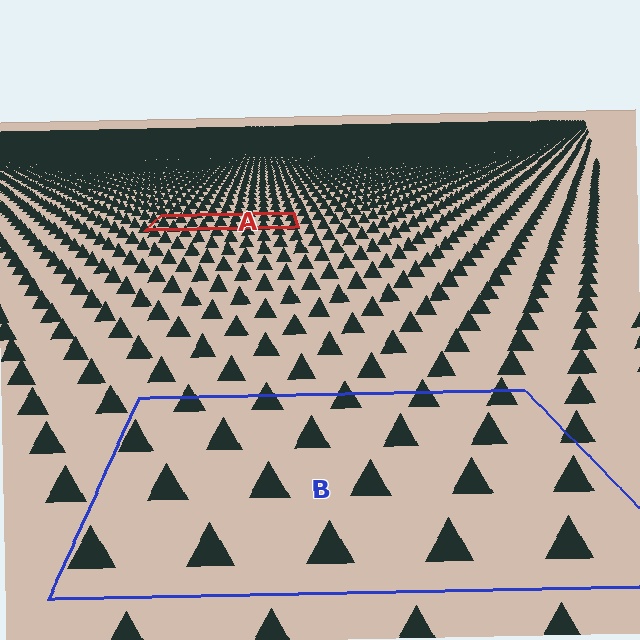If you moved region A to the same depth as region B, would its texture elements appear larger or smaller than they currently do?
They would appear larger. At a closer depth, the same texture elements are projected at a bigger on-screen size.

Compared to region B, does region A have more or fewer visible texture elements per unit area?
Region A has more texture elements per unit area — they are packed more densely because it is farther away.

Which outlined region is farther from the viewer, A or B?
Region A is farther from the viewer — the texture elements inside it appear smaller and more densely packed.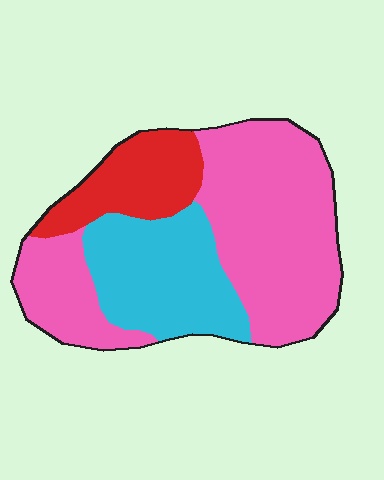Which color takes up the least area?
Red, at roughly 15%.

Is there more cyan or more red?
Cyan.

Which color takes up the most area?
Pink, at roughly 55%.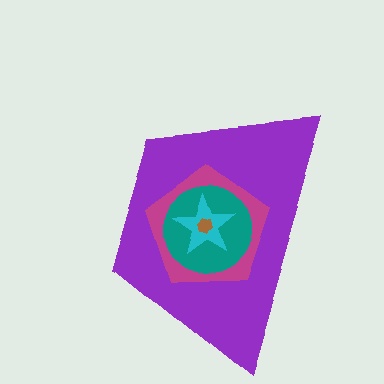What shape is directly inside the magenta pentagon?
The teal circle.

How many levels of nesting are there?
5.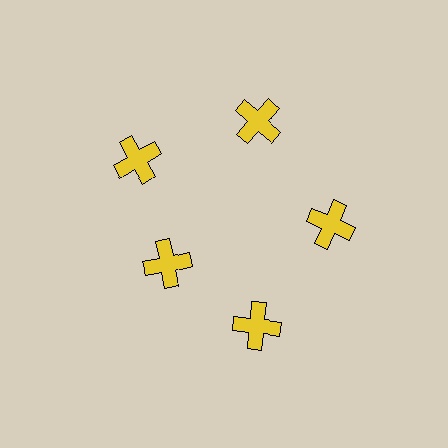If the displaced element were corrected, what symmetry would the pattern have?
It would have 5-fold rotational symmetry — the pattern would map onto itself every 72 degrees.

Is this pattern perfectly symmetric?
No. The 5 yellow crosses are arranged in a ring, but one element near the 8 o'clock position is pulled inward toward the center, breaking the 5-fold rotational symmetry.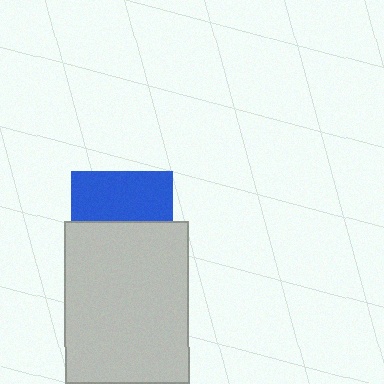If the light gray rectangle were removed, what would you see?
You would see the complete blue square.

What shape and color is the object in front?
The object in front is a light gray rectangle.